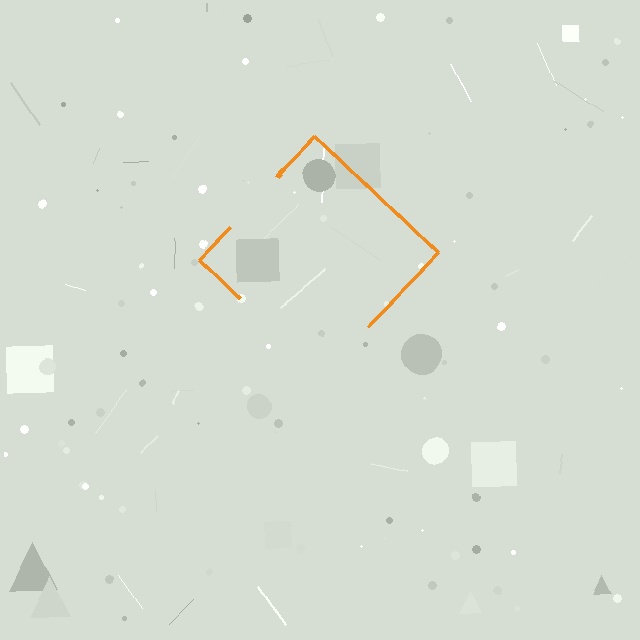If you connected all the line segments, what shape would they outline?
They would outline a diamond.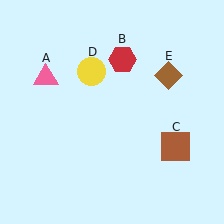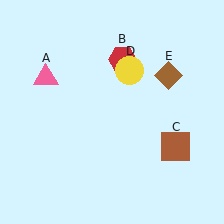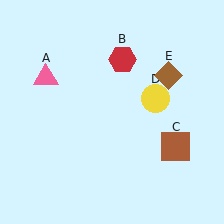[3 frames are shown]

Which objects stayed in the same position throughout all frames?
Pink triangle (object A) and red hexagon (object B) and brown square (object C) and brown diamond (object E) remained stationary.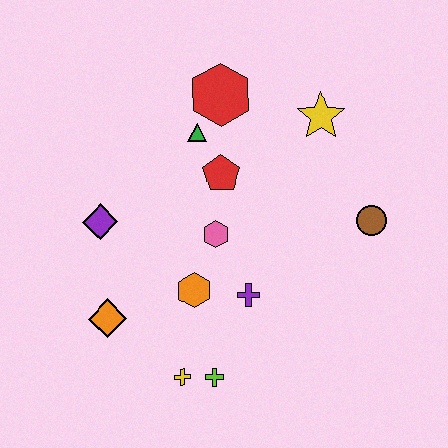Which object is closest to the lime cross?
The yellow cross is closest to the lime cross.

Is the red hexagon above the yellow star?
Yes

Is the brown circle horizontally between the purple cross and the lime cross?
No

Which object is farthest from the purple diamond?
The brown circle is farthest from the purple diamond.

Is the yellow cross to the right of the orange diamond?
Yes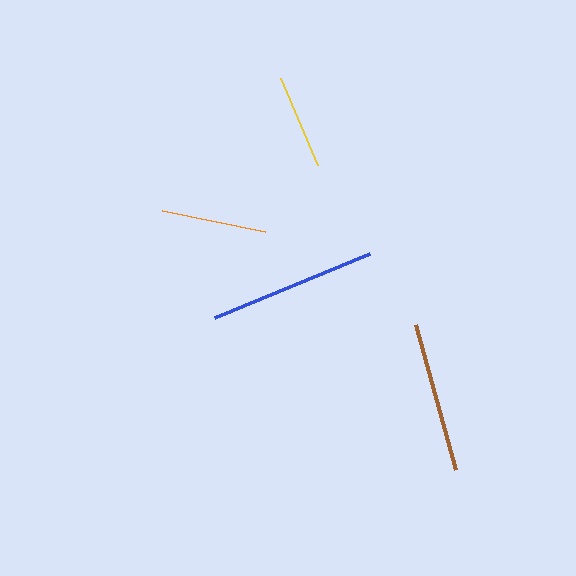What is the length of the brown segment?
The brown segment is approximately 150 pixels long.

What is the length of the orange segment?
The orange segment is approximately 104 pixels long.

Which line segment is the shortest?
The yellow line is the shortest at approximately 95 pixels.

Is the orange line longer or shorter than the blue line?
The blue line is longer than the orange line.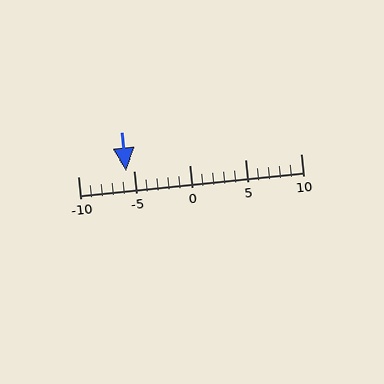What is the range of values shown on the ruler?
The ruler shows values from -10 to 10.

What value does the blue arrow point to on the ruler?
The blue arrow points to approximately -6.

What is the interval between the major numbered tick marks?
The major tick marks are spaced 5 units apart.